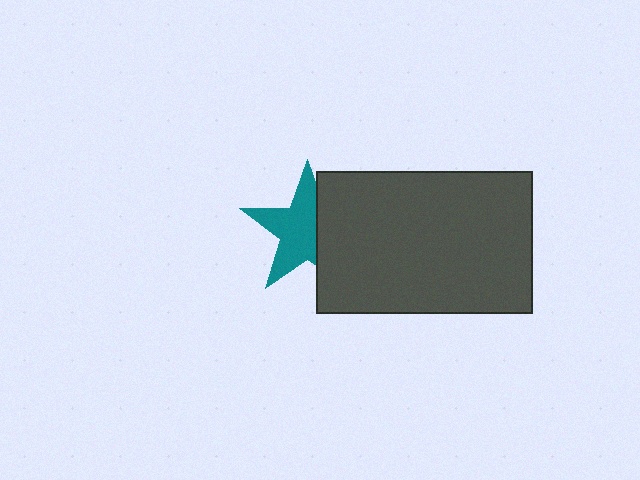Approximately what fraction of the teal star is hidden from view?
Roughly 38% of the teal star is hidden behind the dark gray rectangle.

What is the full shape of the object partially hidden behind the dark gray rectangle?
The partially hidden object is a teal star.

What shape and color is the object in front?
The object in front is a dark gray rectangle.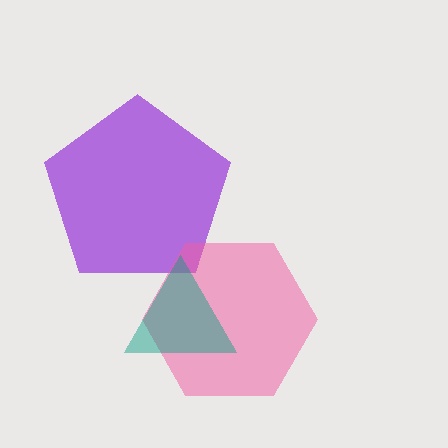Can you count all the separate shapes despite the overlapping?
Yes, there are 3 separate shapes.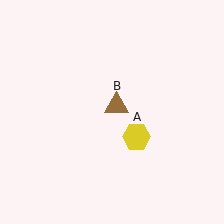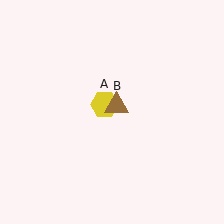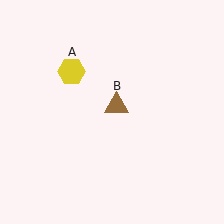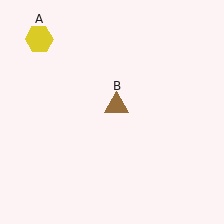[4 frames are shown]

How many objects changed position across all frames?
1 object changed position: yellow hexagon (object A).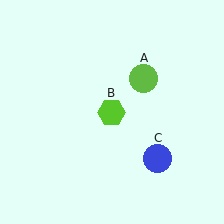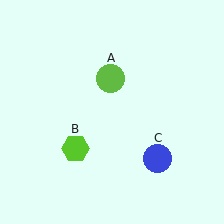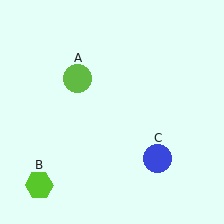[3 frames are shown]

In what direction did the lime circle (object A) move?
The lime circle (object A) moved left.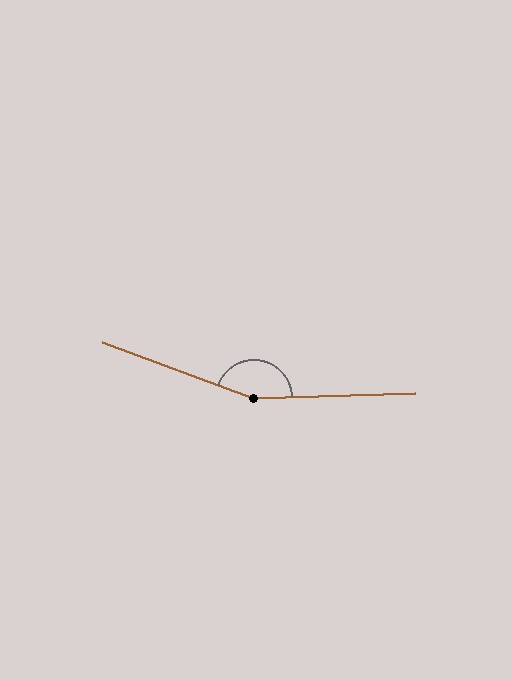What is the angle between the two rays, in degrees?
Approximately 158 degrees.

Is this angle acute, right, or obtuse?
It is obtuse.